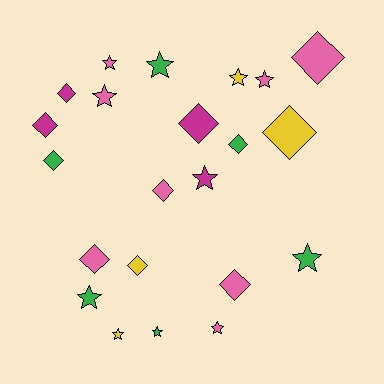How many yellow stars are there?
There are 2 yellow stars.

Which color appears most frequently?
Pink, with 8 objects.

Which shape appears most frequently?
Star, with 11 objects.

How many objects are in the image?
There are 22 objects.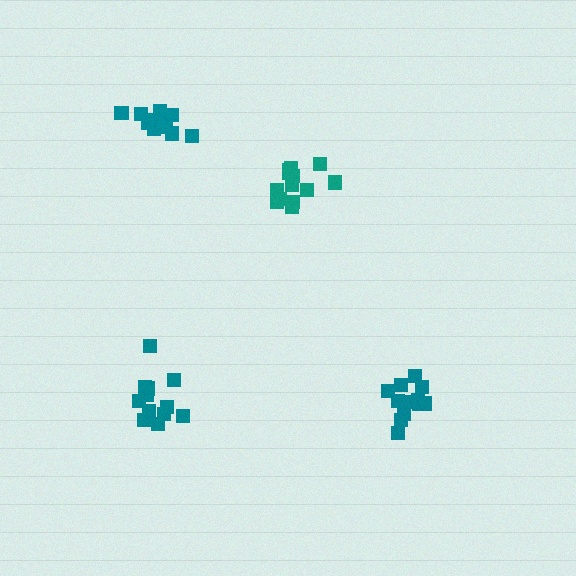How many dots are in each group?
Group 1: 13 dots, Group 2: 12 dots, Group 3: 12 dots, Group 4: 13 dots (50 total).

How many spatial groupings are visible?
There are 4 spatial groupings.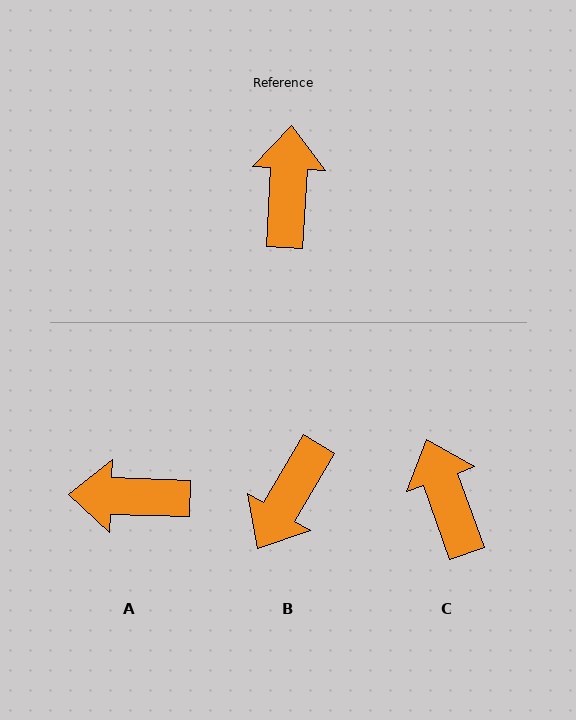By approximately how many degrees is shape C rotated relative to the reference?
Approximately 23 degrees counter-clockwise.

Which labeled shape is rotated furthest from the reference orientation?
B, about 153 degrees away.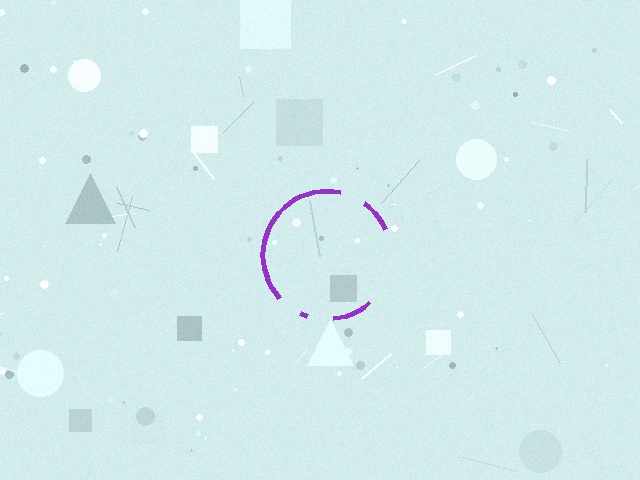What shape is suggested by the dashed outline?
The dashed outline suggests a circle.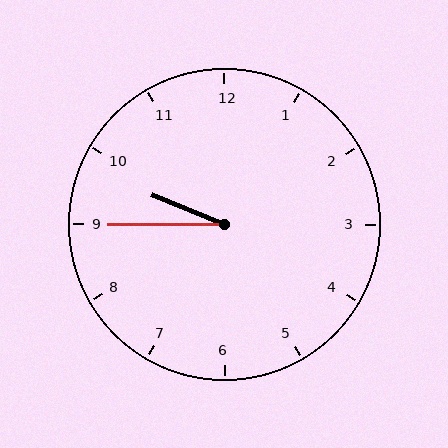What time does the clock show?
9:45.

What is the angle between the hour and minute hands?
Approximately 22 degrees.